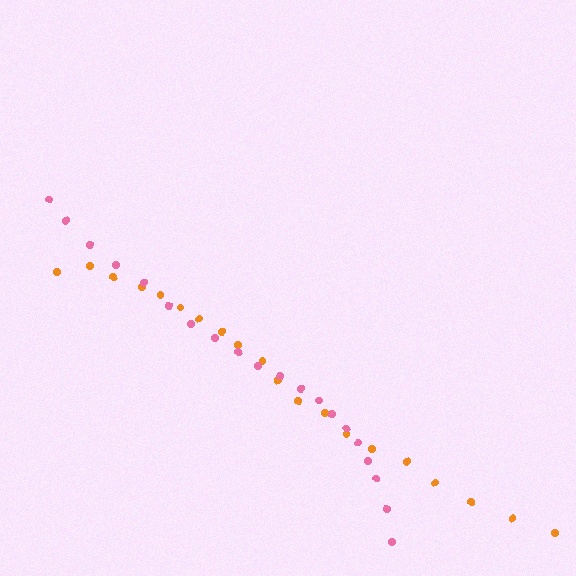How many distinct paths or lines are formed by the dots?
There are 2 distinct paths.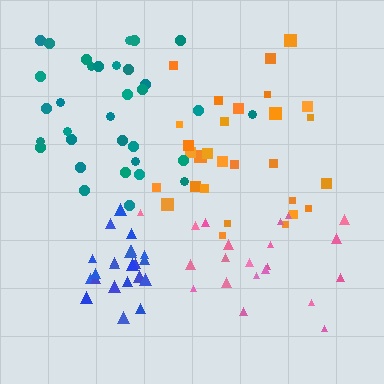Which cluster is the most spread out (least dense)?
Teal.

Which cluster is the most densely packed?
Blue.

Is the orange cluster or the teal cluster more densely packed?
Orange.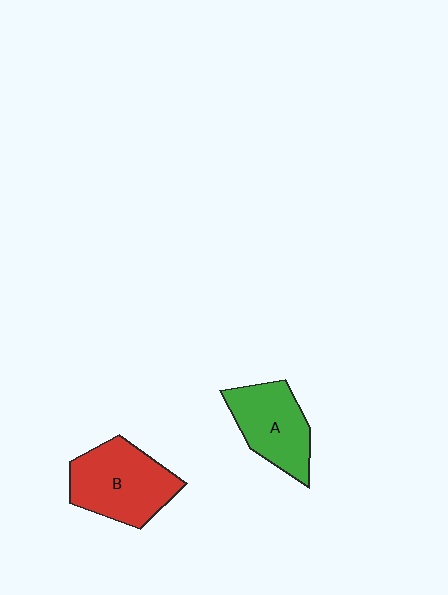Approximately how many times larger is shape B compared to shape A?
Approximately 1.2 times.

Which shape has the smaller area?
Shape A (green).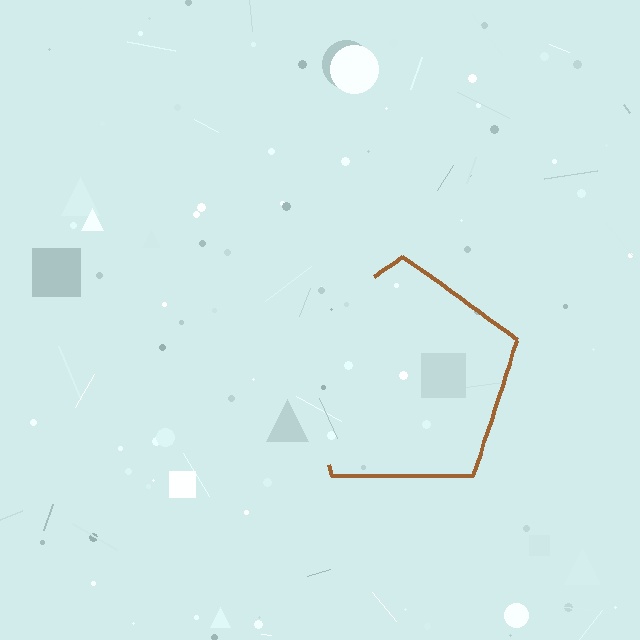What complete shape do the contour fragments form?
The contour fragments form a pentagon.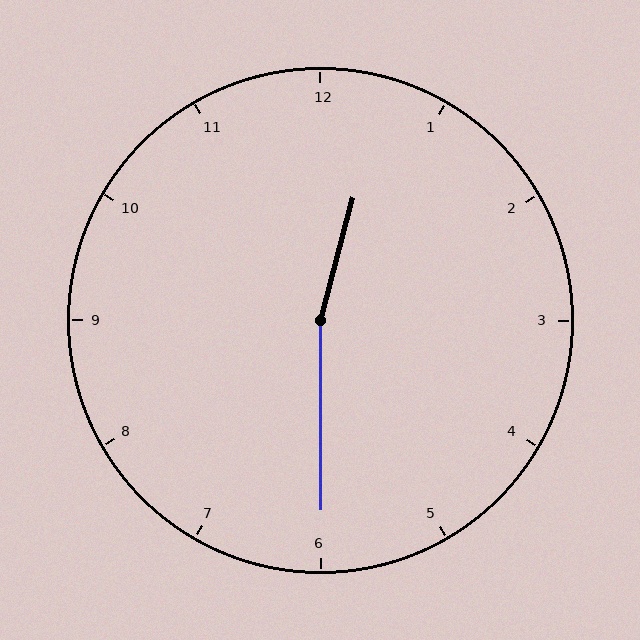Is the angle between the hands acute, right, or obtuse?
It is obtuse.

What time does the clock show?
12:30.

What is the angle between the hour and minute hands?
Approximately 165 degrees.